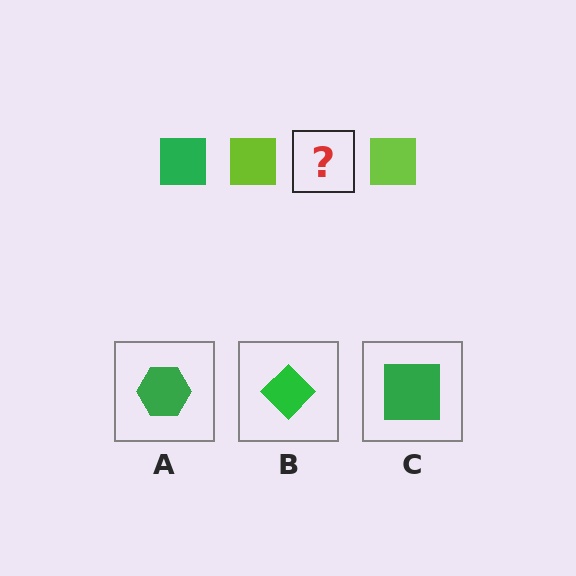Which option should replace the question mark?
Option C.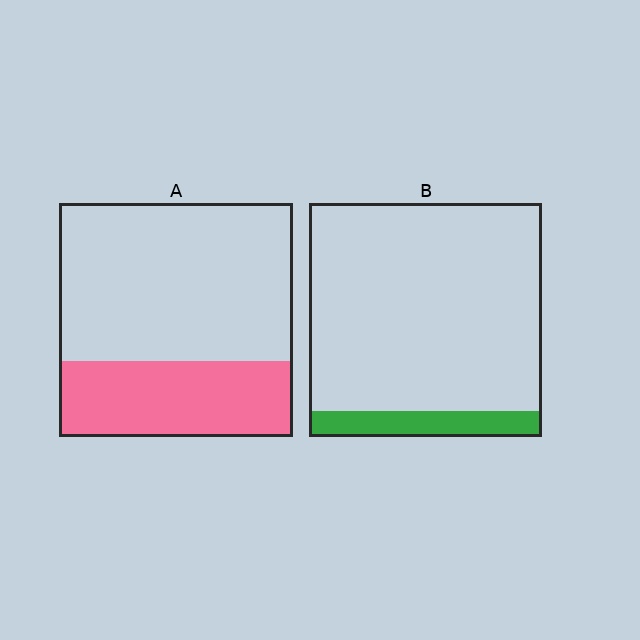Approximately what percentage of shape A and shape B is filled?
A is approximately 30% and B is approximately 10%.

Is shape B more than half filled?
No.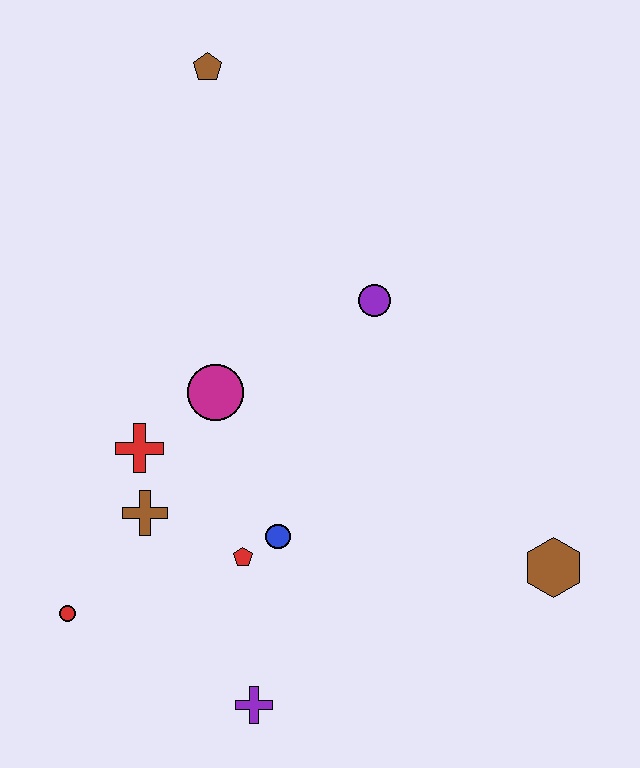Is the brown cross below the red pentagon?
No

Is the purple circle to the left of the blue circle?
No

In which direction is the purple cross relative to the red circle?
The purple cross is to the right of the red circle.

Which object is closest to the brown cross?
The red cross is closest to the brown cross.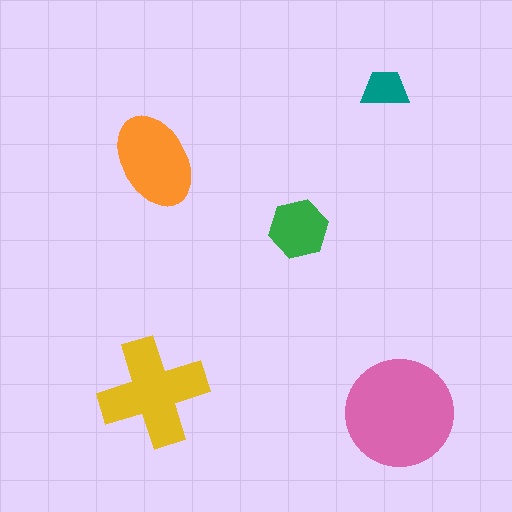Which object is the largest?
The pink circle.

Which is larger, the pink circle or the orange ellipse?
The pink circle.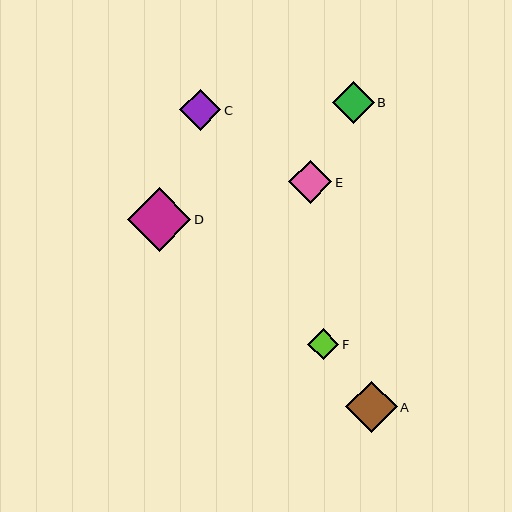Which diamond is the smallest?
Diamond F is the smallest with a size of approximately 31 pixels.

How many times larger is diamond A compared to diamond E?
Diamond A is approximately 1.2 times the size of diamond E.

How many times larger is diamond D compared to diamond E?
Diamond D is approximately 1.5 times the size of diamond E.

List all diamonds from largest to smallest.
From largest to smallest: D, A, E, B, C, F.